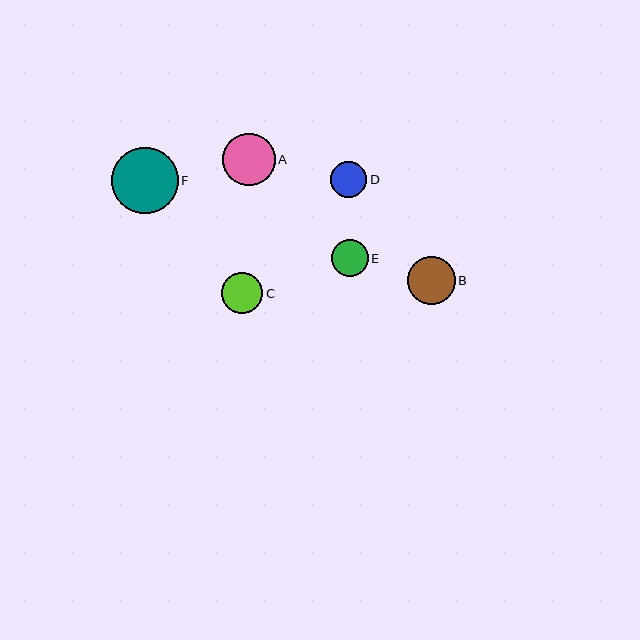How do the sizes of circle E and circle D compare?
Circle E and circle D are approximately the same size.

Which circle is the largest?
Circle F is the largest with a size of approximately 67 pixels.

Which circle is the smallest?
Circle D is the smallest with a size of approximately 36 pixels.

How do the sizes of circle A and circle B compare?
Circle A and circle B are approximately the same size.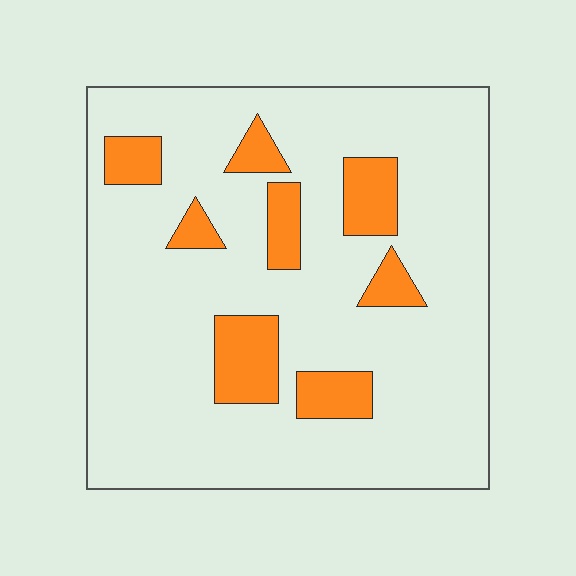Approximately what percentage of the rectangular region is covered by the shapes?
Approximately 15%.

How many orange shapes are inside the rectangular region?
8.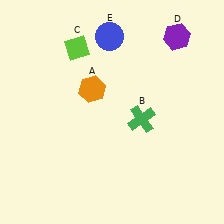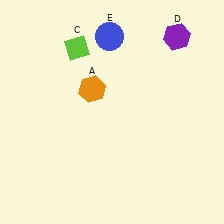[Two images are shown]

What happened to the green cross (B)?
The green cross (B) was removed in Image 2. It was in the bottom-right area of Image 1.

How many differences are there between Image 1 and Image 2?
There is 1 difference between the two images.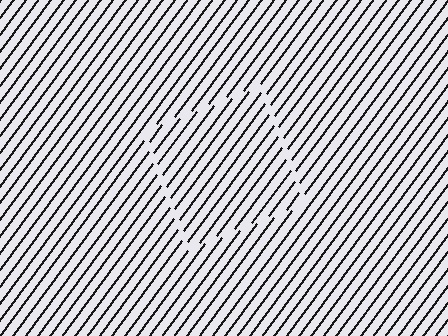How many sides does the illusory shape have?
4 sides — the line-ends trace a square.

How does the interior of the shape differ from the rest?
The interior of the shape contains the same grating, shifted by half a period — the contour is defined by the phase discontinuity where line-ends from the inner and outer gratings abut.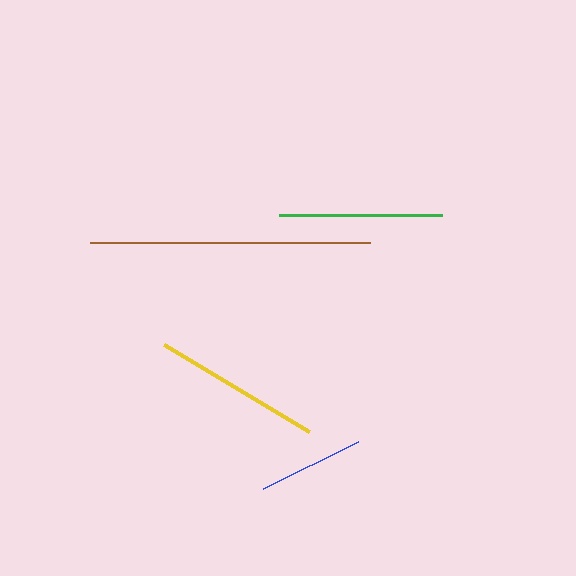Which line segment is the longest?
The brown line is the longest at approximately 279 pixels.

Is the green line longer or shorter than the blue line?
The green line is longer than the blue line.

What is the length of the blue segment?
The blue segment is approximately 106 pixels long.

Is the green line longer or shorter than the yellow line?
The yellow line is longer than the green line.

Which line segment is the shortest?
The blue line is the shortest at approximately 106 pixels.